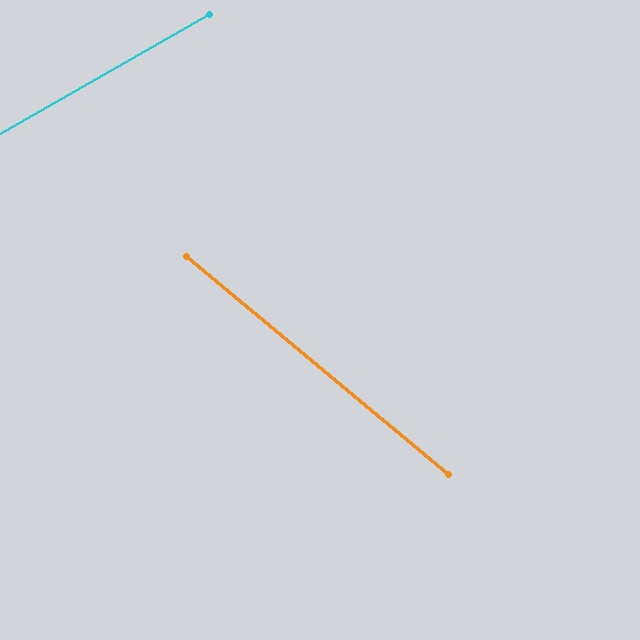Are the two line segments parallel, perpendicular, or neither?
Neither parallel nor perpendicular — they differ by about 69°.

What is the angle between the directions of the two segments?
Approximately 69 degrees.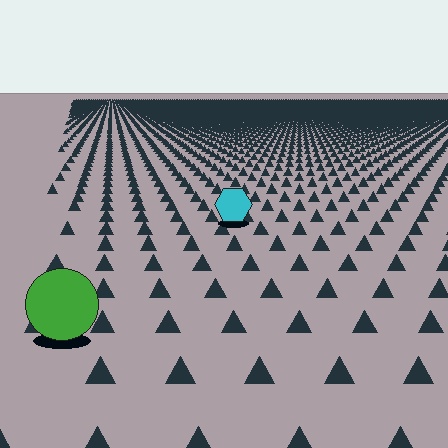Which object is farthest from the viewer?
The cyan hexagon is farthest from the viewer. It appears smaller and the ground texture around it is denser.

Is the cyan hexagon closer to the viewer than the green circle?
No. The green circle is closer — you can tell from the texture gradient: the ground texture is coarser near it.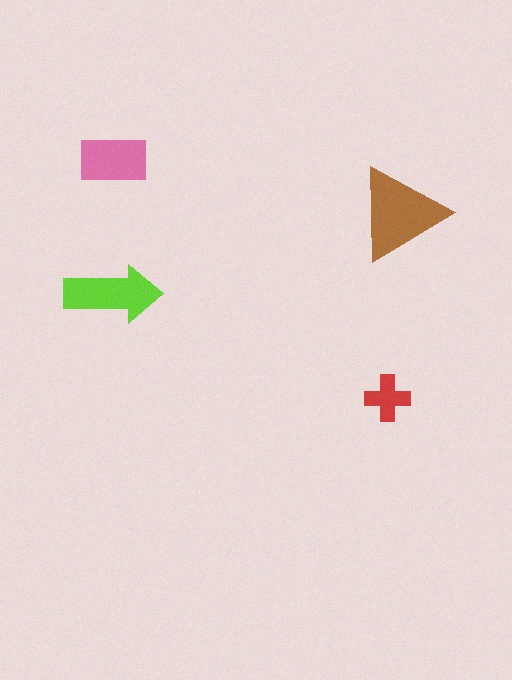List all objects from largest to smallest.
The brown triangle, the lime arrow, the pink rectangle, the red cross.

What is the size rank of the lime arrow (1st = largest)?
2nd.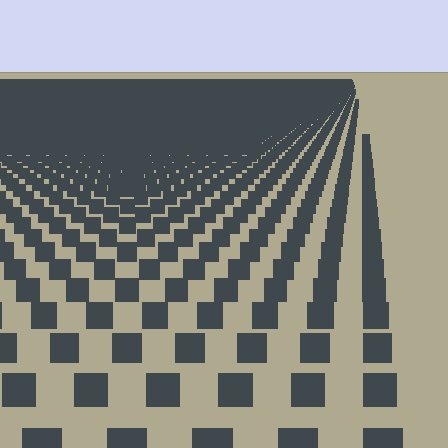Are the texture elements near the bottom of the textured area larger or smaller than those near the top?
Larger. Near the bottom, elements are closer to the viewer and appear at a bigger on-screen size.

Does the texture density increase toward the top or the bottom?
Density increases toward the top.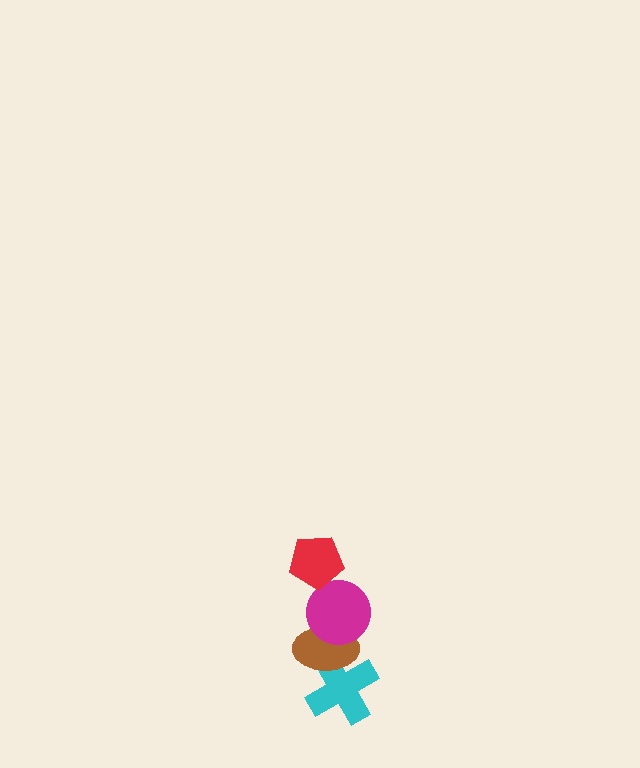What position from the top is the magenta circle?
The magenta circle is 2nd from the top.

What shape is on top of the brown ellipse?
The magenta circle is on top of the brown ellipse.